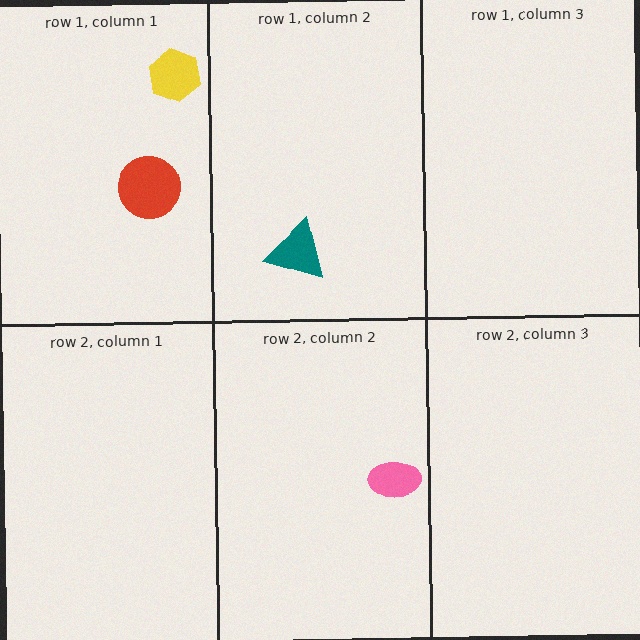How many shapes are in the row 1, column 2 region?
1.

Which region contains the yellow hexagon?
The row 1, column 1 region.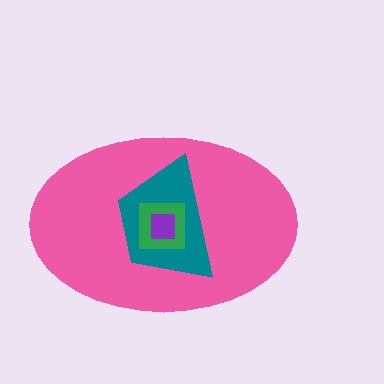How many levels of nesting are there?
4.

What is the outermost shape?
The pink ellipse.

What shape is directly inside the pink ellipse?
The teal trapezoid.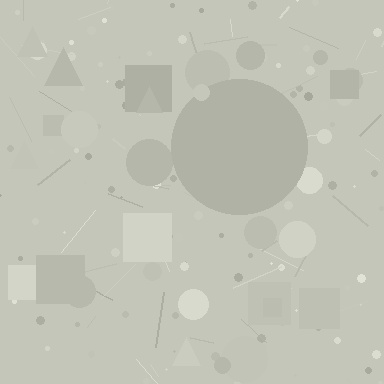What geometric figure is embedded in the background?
A circle is embedded in the background.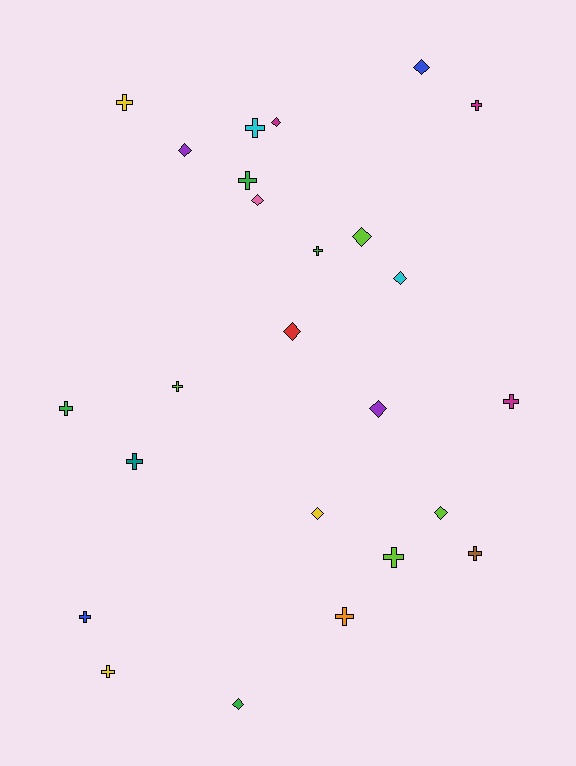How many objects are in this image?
There are 25 objects.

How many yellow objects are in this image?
There are 3 yellow objects.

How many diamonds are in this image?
There are 11 diamonds.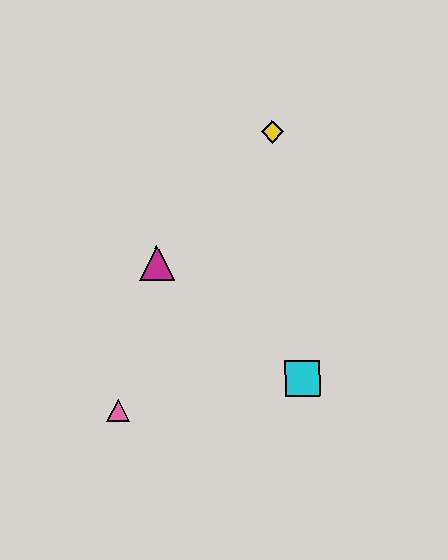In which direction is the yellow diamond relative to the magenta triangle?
The yellow diamond is above the magenta triangle.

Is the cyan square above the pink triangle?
Yes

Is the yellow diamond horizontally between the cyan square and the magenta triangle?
Yes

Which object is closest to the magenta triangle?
The pink triangle is closest to the magenta triangle.